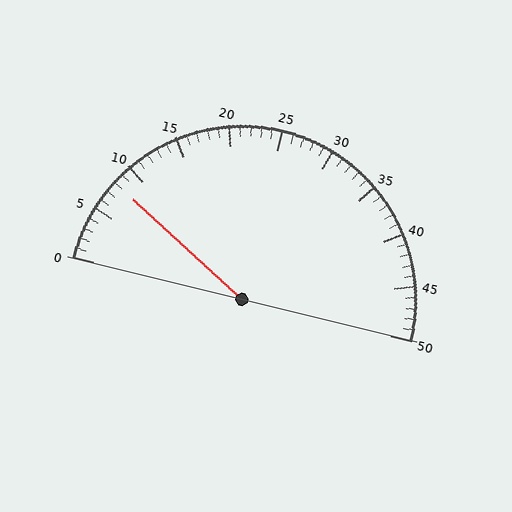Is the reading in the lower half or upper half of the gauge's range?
The reading is in the lower half of the range (0 to 50).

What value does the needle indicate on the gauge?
The needle indicates approximately 8.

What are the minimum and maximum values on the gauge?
The gauge ranges from 0 to 50.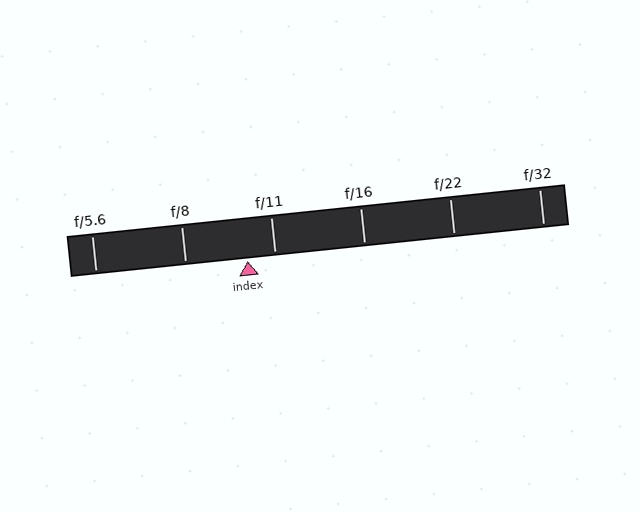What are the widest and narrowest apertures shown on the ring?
The widest aperture shown is f/5.6 and the narrowest is f/32.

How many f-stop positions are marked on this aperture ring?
There are 6 f-stop positions marked.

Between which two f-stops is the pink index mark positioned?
The index mark is between f/8 and f/11.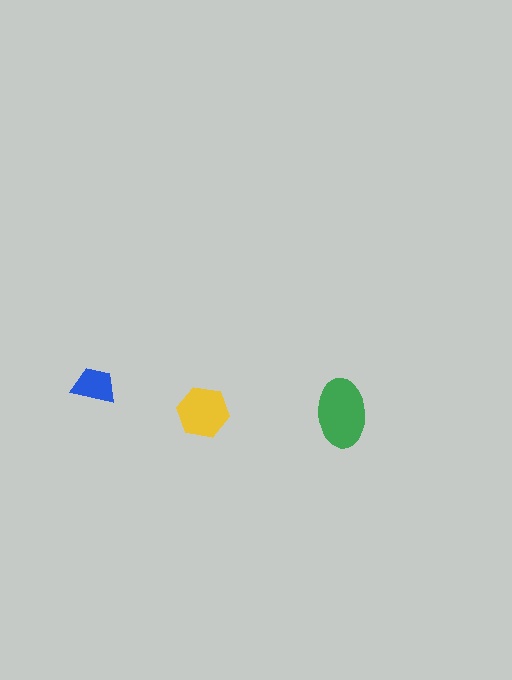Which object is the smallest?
The blue trapezoid.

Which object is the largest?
The green ellipse.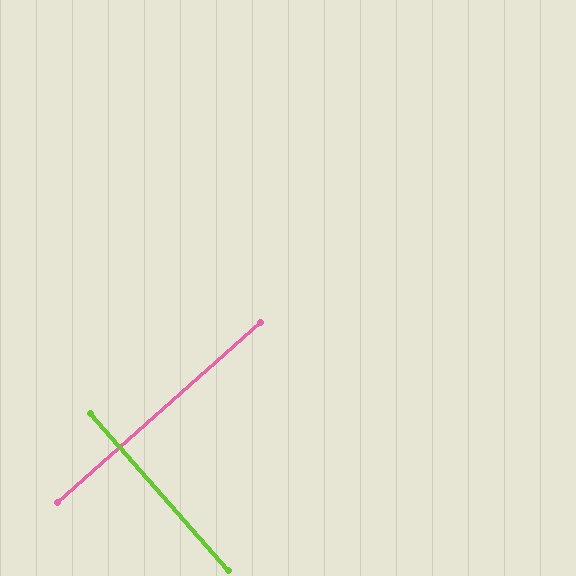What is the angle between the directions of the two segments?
Approximately 90 degrees.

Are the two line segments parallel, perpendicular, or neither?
Perpendicular — they meet at approximately 90°.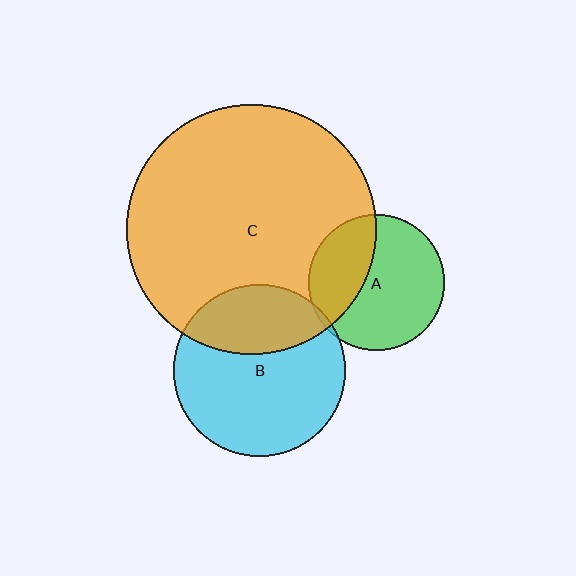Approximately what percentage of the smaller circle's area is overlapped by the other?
Approximately 35%.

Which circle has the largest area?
Circle C (orange).